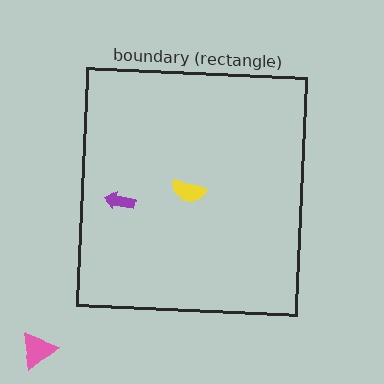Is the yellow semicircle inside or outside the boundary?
Inside.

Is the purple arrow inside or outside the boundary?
Inside.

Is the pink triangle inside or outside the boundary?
Outside.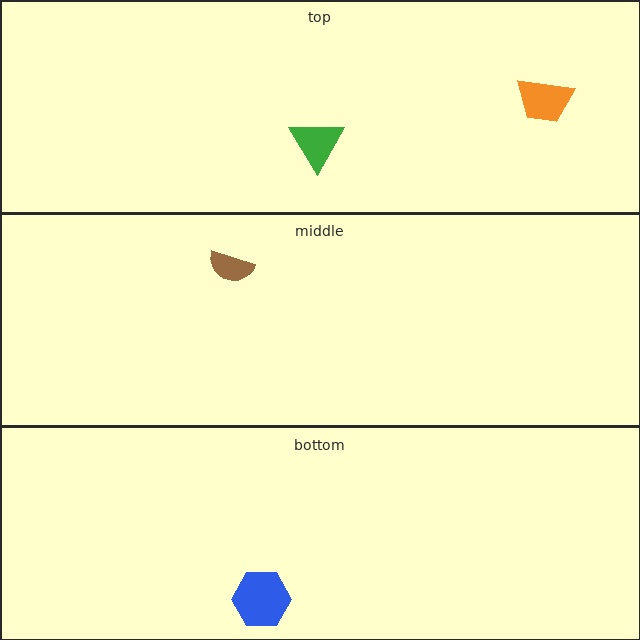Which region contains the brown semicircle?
The middle region.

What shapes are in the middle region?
The brown semicircle.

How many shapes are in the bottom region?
1.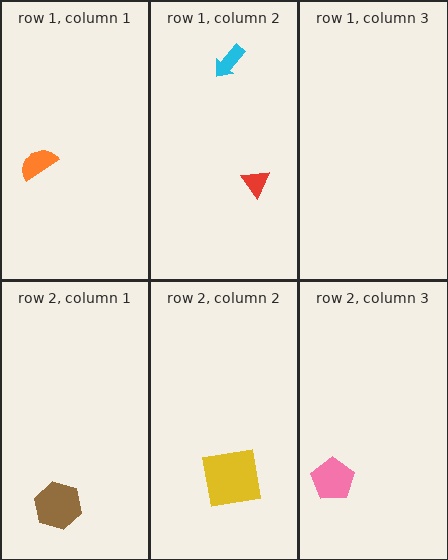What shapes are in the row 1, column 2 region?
The cyan arrow, the red triangle.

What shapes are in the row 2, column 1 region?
The brown hexagon.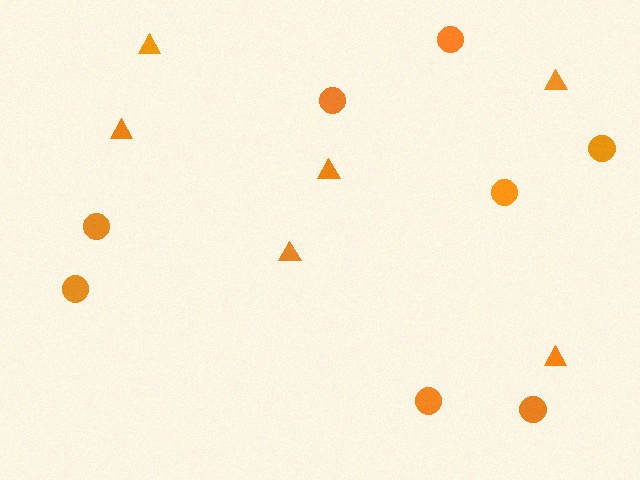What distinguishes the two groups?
There are 2 groups: one group of circles (8) and one group of triangles (6).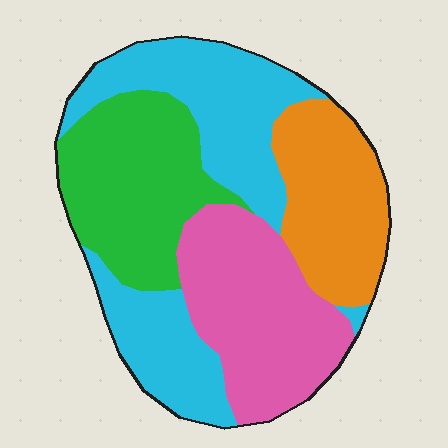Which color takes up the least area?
Orange, at roughly 20%.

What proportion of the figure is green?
Green covers around 25% of the figure.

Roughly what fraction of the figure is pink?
Pink takes up less than a quarter of the figure.